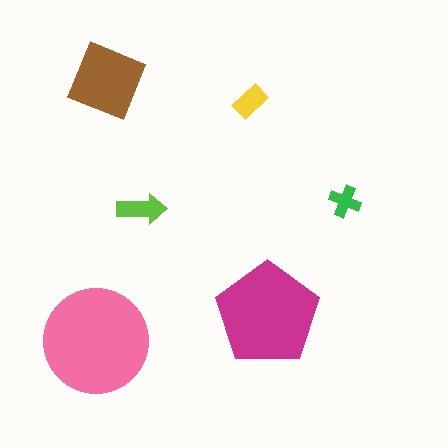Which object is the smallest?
The green cross.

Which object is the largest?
The pink circle.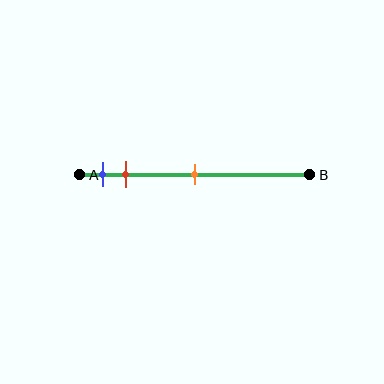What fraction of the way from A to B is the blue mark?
The blue mark is approximately 10% (0.1) of the way from A to B.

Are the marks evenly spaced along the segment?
No, the marks are not evenly spaced.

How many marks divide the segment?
There are 3 marks dividing the segment.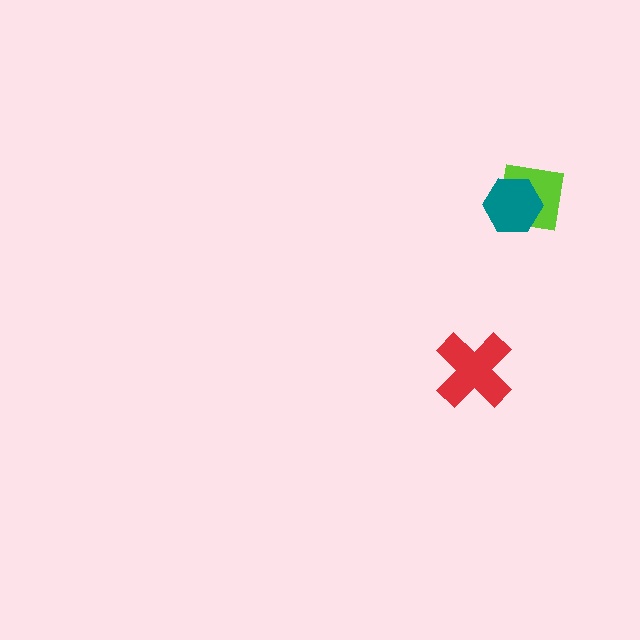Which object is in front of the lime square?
The teal hexagon is in front of the lime square.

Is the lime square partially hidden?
Yes, it is partially covered by another shape.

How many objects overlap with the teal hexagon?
1 object overlaps with the teal hexagon.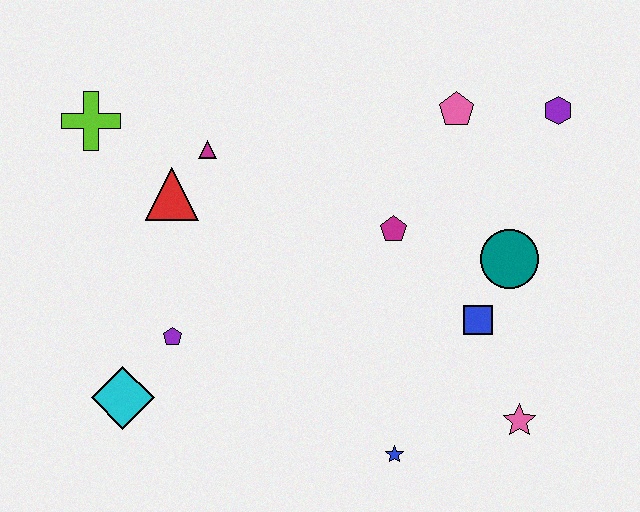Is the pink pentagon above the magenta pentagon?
Yes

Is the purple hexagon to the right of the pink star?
Yes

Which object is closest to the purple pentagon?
The cyan diamond is closest to the purple pentagon.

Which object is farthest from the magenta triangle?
The pink star is farthest from the magenta triangle.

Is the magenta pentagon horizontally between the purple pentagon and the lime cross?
No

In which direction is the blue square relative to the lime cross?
The blue square is to the right of the lime cross.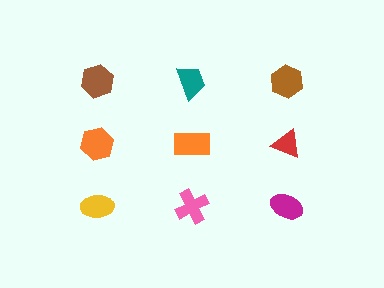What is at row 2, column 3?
A red triangle.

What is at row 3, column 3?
A magenta ellipse.